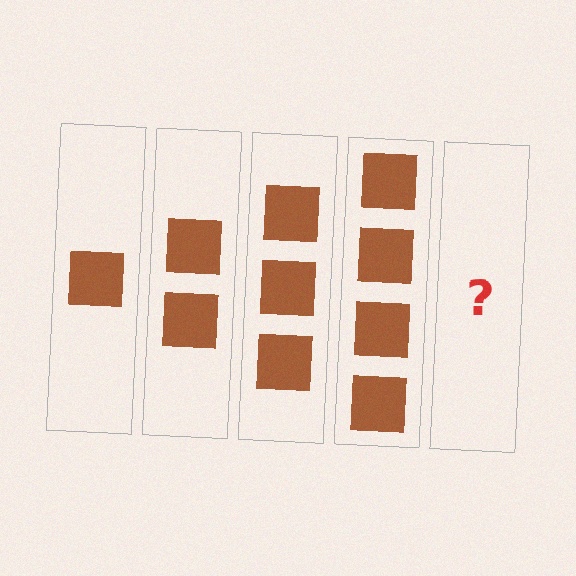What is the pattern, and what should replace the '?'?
The pattern is that each step adds one more square. The '?' should be 5 squares.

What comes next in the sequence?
The next element should be 5 squares.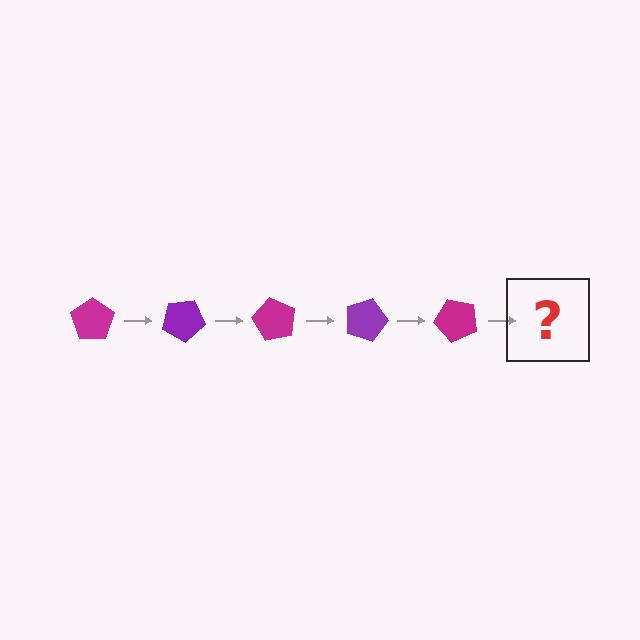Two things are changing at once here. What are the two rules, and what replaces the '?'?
The two rules are that it rotates 30 degrees each step and the color cycles through magenta and purple. The '?' should be a purple pentagon, rotated 150 degrees from the start.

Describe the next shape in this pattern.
It should be a purple pentagon, rotated 150 degrees from the start.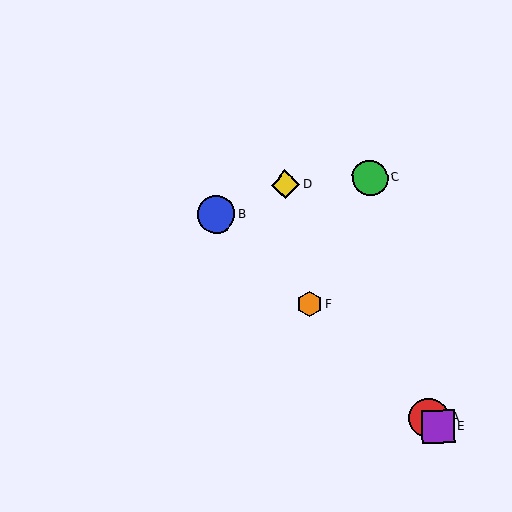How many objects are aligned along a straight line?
4 objects (A, B, E, F) are aligned along a straight line.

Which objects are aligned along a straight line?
Objects A, B, E, F are aligned along a straight line.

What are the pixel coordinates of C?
Object C is at (370, 178).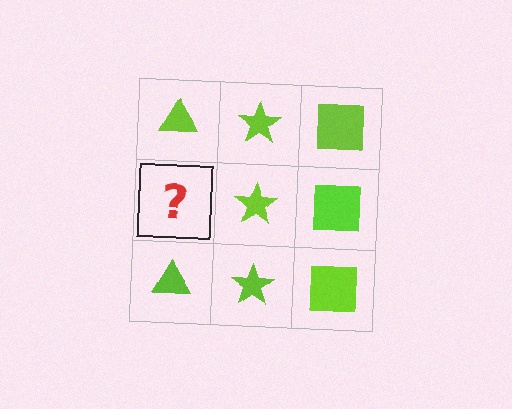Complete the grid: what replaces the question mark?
The question mark should be replaced with a lime triangle.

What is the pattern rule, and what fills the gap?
The rule is that each column has a consistent shape. The gap should be filled with a lime triangle.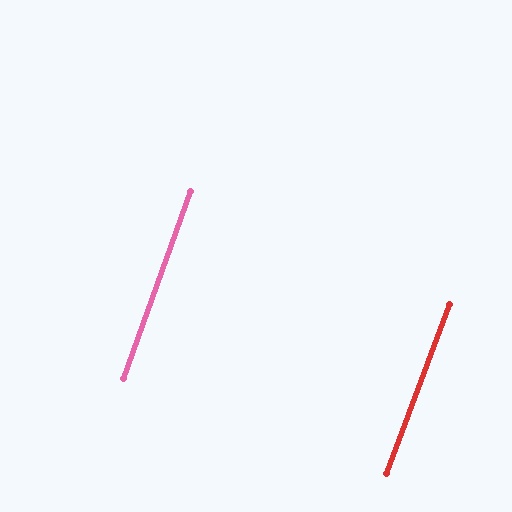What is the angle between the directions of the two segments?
Approximately 0 degrees.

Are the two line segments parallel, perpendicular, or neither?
Parallel — their directions differ by only 0.5°.